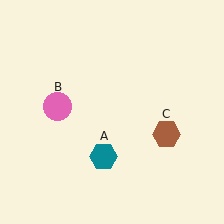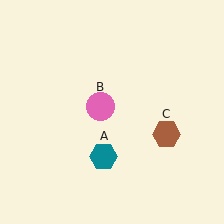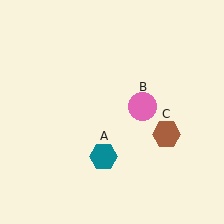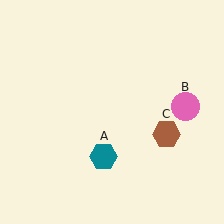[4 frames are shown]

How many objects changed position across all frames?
1 object changed position: pink circle (object B).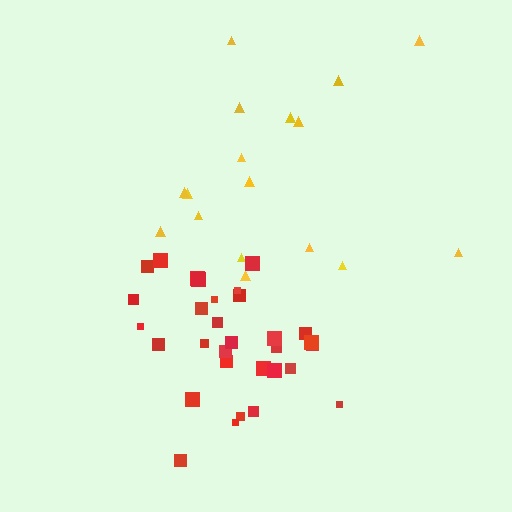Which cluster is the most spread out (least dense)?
Yellow.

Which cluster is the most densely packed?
Red.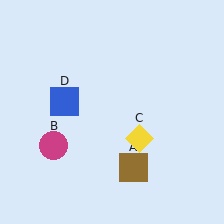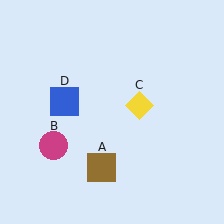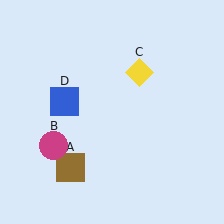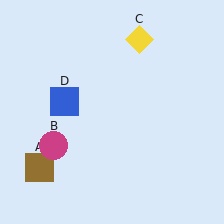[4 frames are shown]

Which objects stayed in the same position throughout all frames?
Magenta circle (object B) and blue square (object D) remained stationary.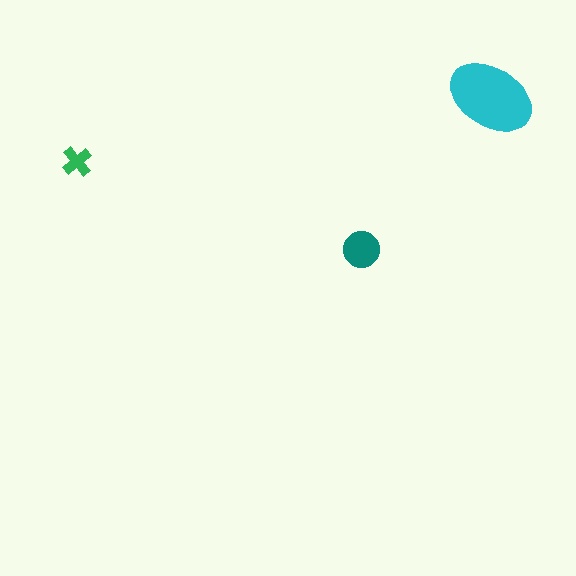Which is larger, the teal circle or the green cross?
The teal circle.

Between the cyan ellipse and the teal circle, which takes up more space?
The cyan ellipse.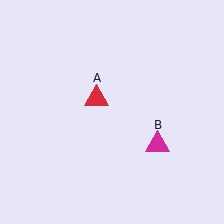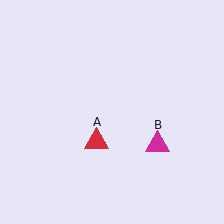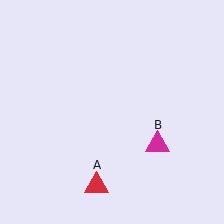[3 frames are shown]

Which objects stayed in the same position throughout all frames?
Magenta triangle (object B) remained stationary.